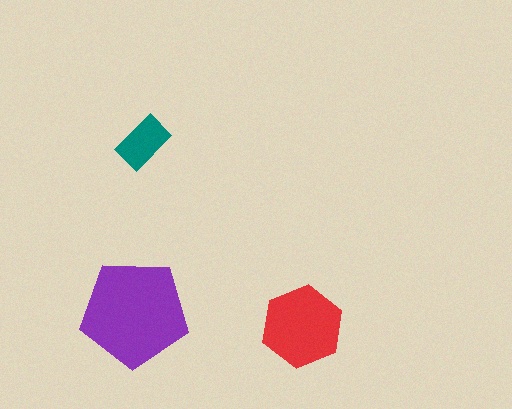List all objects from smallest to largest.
The teal rectangle, the red hexagon, the purple pentagon.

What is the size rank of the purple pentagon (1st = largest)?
1st.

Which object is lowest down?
The red hexagon is bottommost.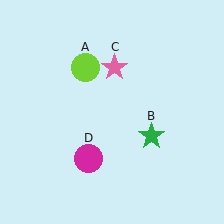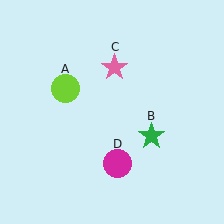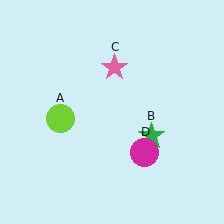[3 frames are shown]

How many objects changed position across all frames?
2 objects changed position: lime circle (object A), magenta circle (object D).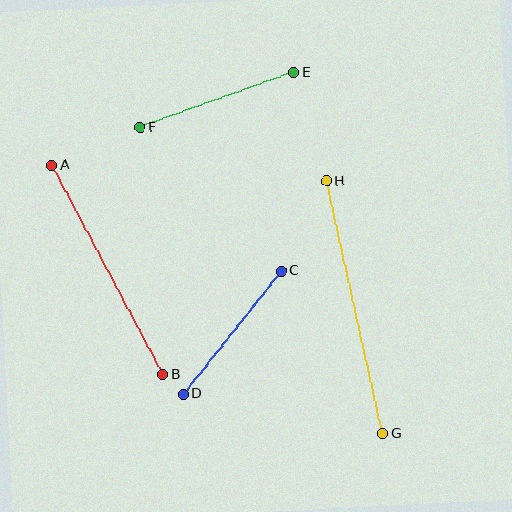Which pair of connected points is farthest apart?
Points G and H are farthest apart.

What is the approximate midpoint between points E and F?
The midpoint is at approximately (217, 100) pixels.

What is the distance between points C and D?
The distance is approximately 157 pixels.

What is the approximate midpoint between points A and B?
The midpoint is at approximately (107, 270) pixels.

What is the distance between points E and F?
The distance is approximately 163 pixels.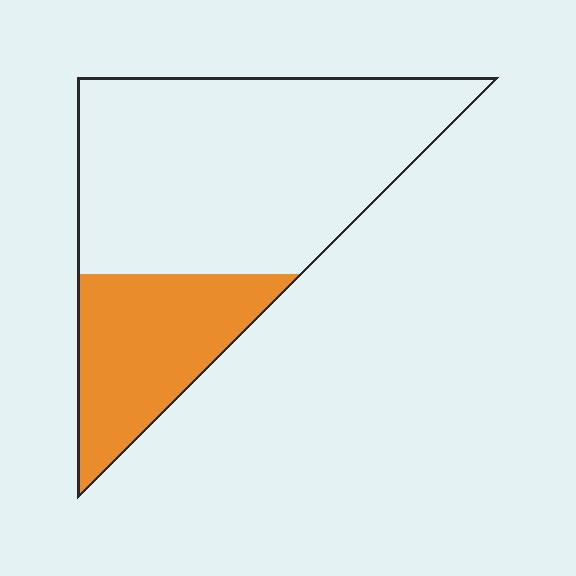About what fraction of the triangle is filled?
About one quarter (1/4).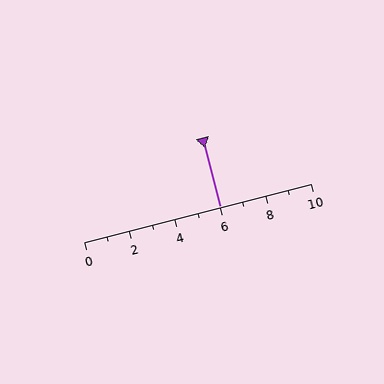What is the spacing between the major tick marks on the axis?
The major ticks are spaced 2 apart.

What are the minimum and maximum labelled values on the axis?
The axis runs from 0 to 10.